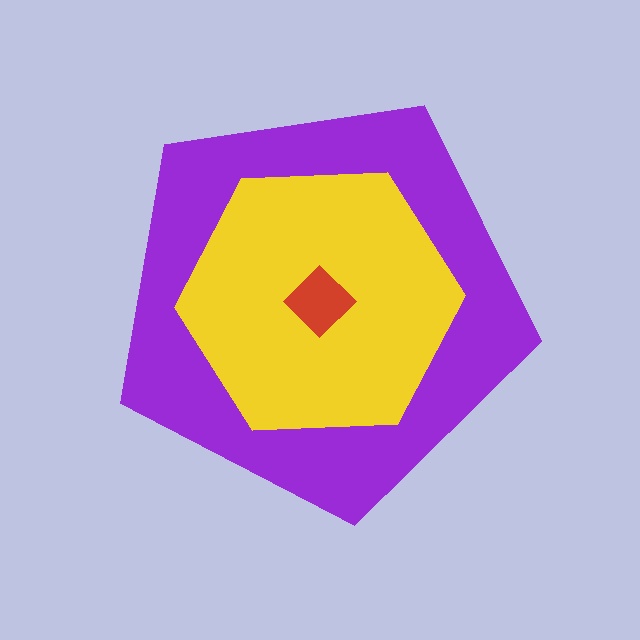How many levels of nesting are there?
3.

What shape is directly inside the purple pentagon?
The yellow hexagon.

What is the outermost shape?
The purple pentagon.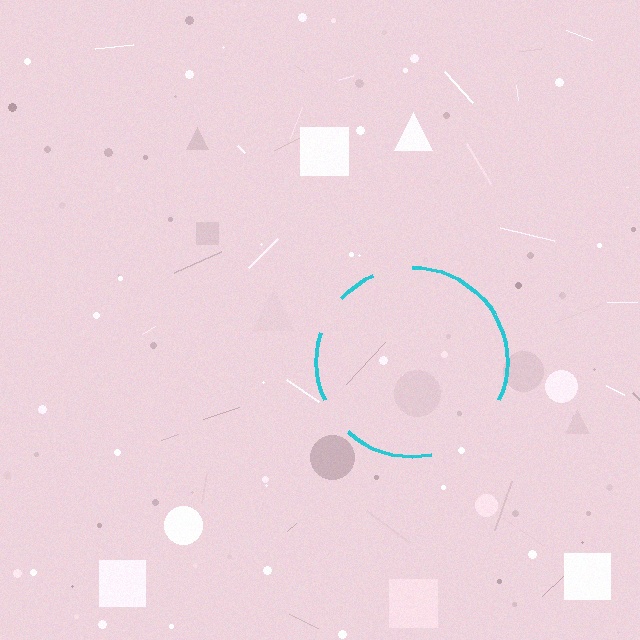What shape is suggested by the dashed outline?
The dashed outline suggests a circle.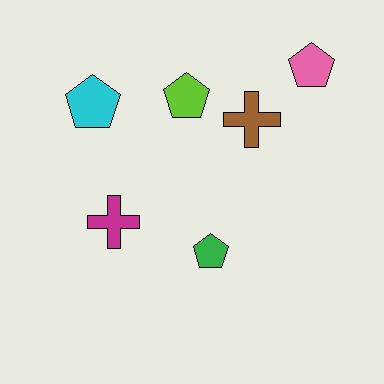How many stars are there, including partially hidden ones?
There are no stars.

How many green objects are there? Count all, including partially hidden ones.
There is 1 green object.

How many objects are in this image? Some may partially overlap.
There are 6 objects.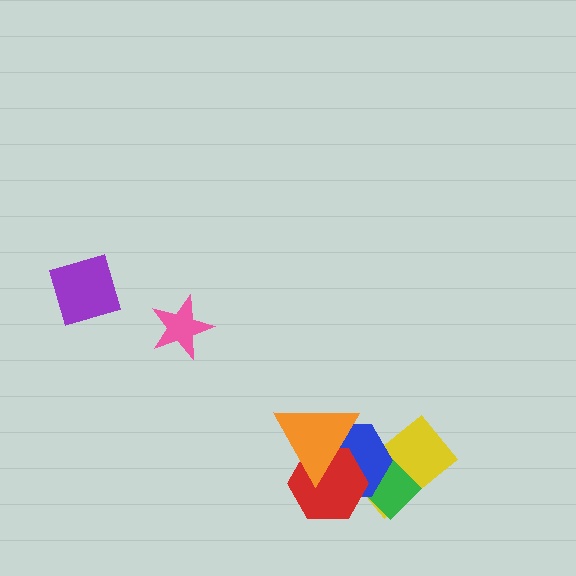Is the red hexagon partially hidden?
Yes, it is partially covered by another shape.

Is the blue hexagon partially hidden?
Yes, it is partially covered by another shape.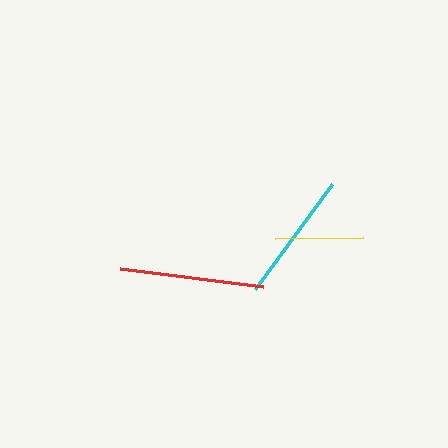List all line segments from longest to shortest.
From longest to shortest: red, cyan, yellow.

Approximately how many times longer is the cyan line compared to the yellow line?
The cyan line is approximately 1.5 times the length of the yellow line.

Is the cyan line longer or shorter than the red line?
The red line is longer than the cyan line.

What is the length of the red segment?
The red segment is approximately 145 pixels long.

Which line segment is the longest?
The red line is the longest at approximately 145 pixels.